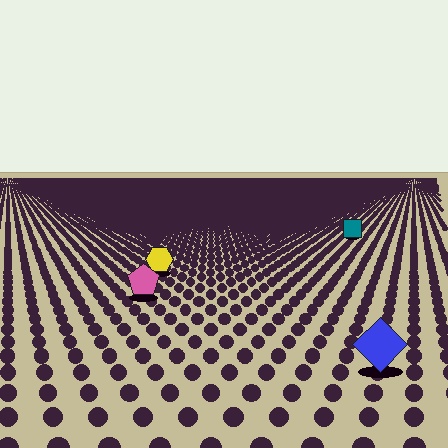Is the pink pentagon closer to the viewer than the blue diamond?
No. The blue diamond is closer — you can tell from the texture gradient: the ground texture is coarser near it.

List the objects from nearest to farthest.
From nearest to farthest: the blue diamond, the pink pentagon, the yellow hexagon, the teal square.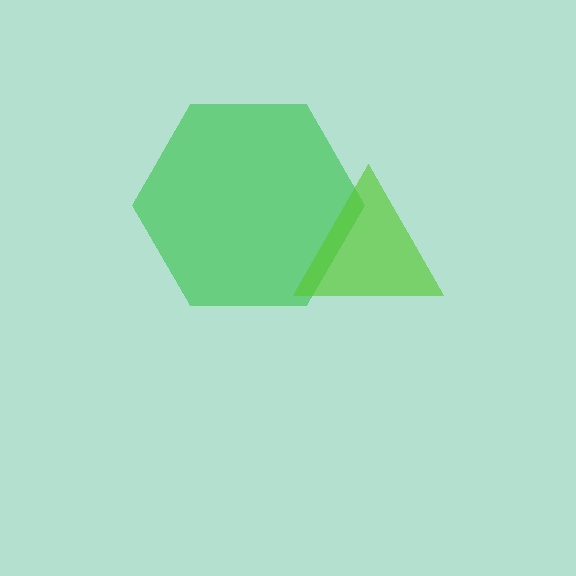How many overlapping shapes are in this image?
There are 2 overlapping shapes in the image.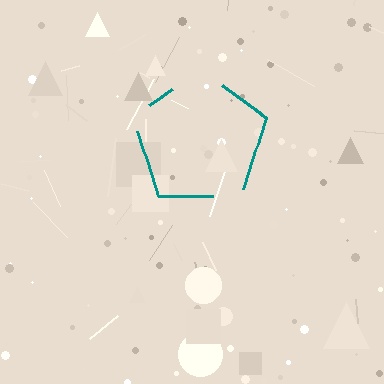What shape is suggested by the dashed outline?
The dashed outline suggests a pentagon.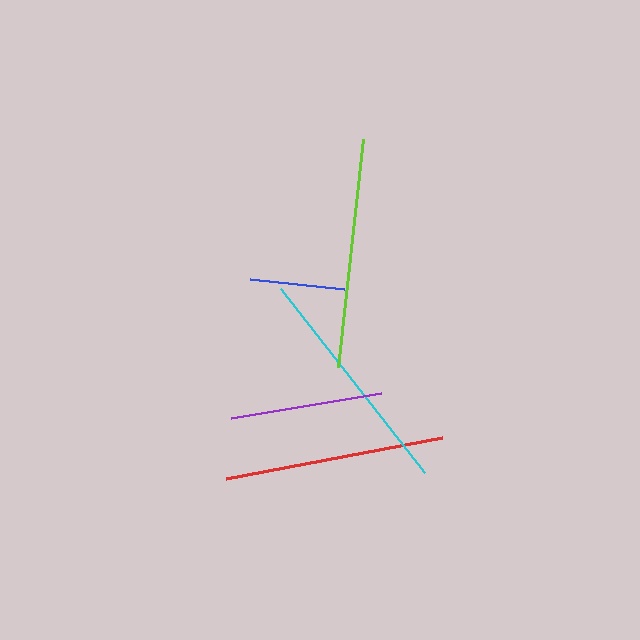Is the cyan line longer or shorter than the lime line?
The cyan line is longer than the lime line.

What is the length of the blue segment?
The blue segment is approximately 95 pixels long.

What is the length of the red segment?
The red segment is approximately 220 pixels long.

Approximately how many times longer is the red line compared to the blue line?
The red line is approximately 2.3 times the length of the blue line.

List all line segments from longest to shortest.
From longest to shortest: cyan, lime, red, purple, blue.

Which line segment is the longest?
The cyan line is the longest at approximately 233 pixels.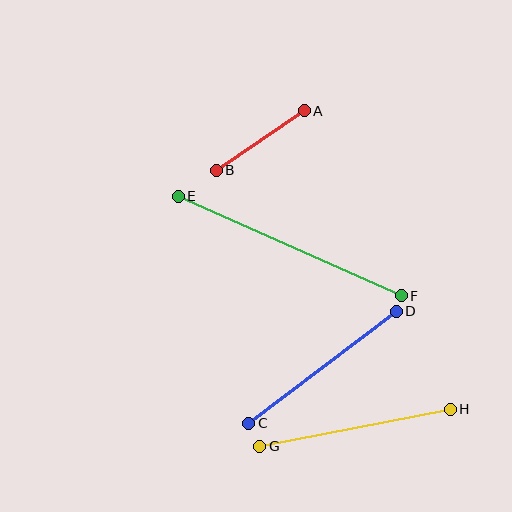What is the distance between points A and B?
The distance is approximately 106 pixels.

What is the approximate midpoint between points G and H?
The midpoint is at approximately (355, 428) pixels.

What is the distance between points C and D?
The distance is approximately 185 pixels.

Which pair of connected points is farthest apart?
Points E and F are farthest apart.